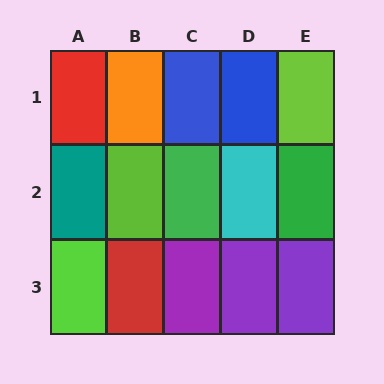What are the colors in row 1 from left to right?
Red, orange, blue, blue, lime.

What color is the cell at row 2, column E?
Green.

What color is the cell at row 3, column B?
Red.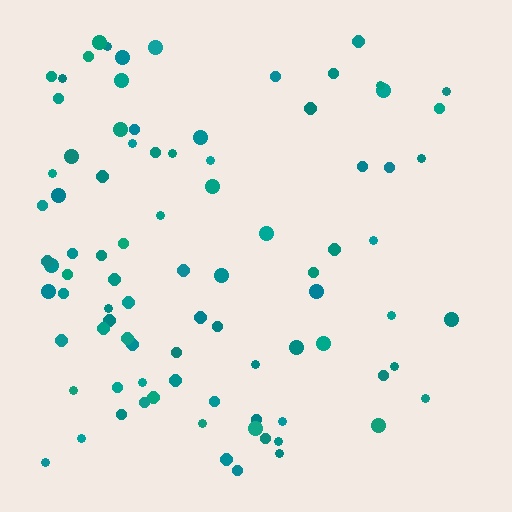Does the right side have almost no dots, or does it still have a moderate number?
Still a moderate number, just noticeably fewer than the left.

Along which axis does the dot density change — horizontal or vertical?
Horizontal.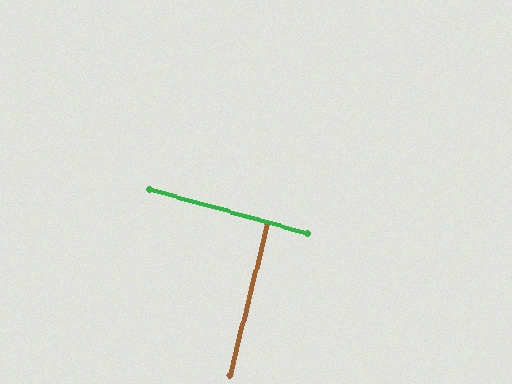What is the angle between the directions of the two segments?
Approximately 89 degrees.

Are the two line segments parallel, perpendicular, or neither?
Perpendicular — they meet at approximately 89°.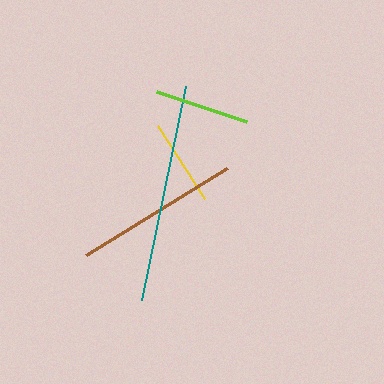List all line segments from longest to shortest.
From longest to shortest: teal, brown, lime, yellow.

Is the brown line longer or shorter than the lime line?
The brown line is longer than the lime line.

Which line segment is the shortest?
The yellow line is the shortest at approximately 87 pixels.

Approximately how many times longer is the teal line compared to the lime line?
The teal line is approximately 2.3 times the length of the lime line.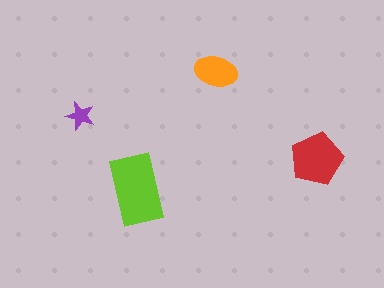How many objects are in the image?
There are 4 objects in the image.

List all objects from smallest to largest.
The purple star, the orange ellipse, the red pentagon, the lime rectangle.